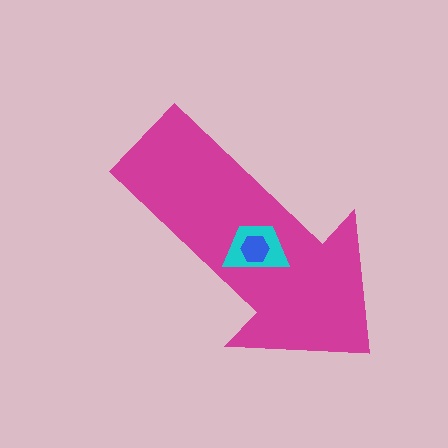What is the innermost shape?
The blue hexagon.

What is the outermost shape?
The magenta arrow.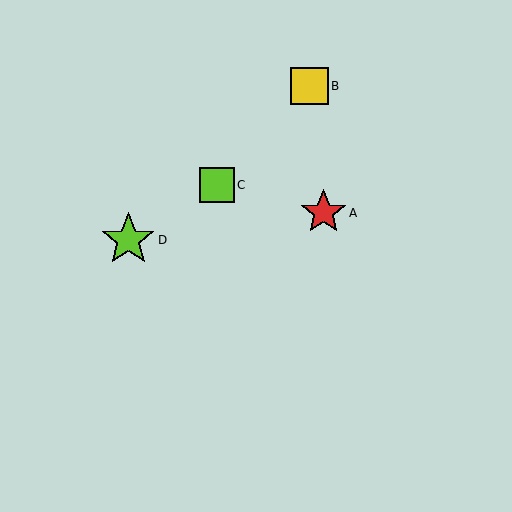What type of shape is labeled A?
Shape A is a red star.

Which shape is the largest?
The lime star (labeled D) is the largest.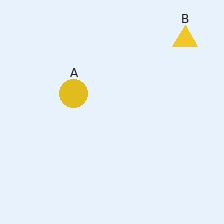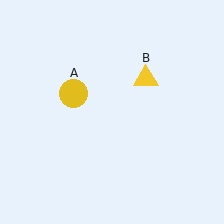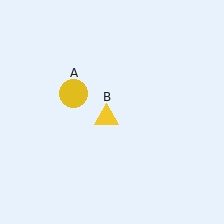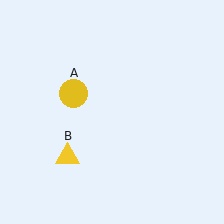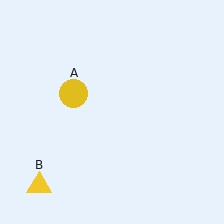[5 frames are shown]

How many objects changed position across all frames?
1 object changed position: yellow triangle (object B).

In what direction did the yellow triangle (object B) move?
The yellow triangle (object B) moved down and to the left.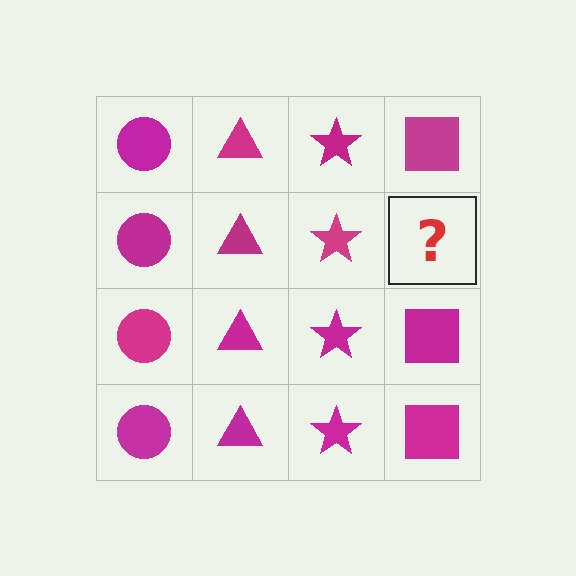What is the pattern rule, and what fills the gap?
The rule is that each column has a consistent shape. The gap should be filled with a magenta square.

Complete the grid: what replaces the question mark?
The question mark should be replaced with a magenta square.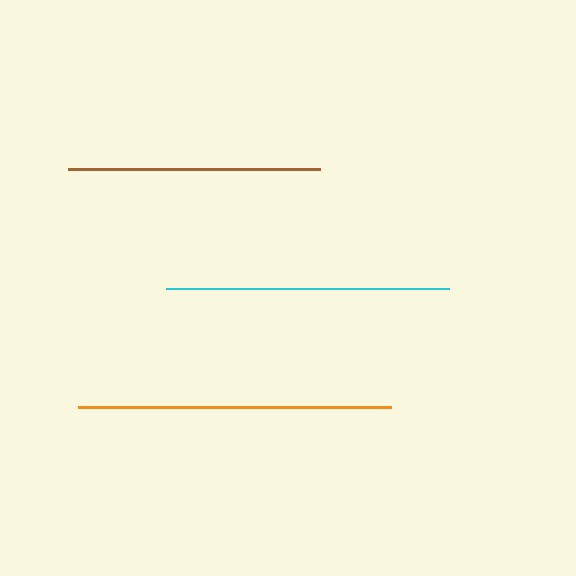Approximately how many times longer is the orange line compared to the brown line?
The orange line is approximately 1.2 times the length of the brown line.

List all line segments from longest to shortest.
From longest to shortest: orange, cyan, brown.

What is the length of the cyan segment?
The cyan segment is approximately 283 pixels long.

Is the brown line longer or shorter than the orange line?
The orange line is longer than the brown line.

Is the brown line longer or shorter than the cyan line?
The cyan line is longer than the brown line.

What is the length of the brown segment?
The brown segment is approximately 252 pixels long.